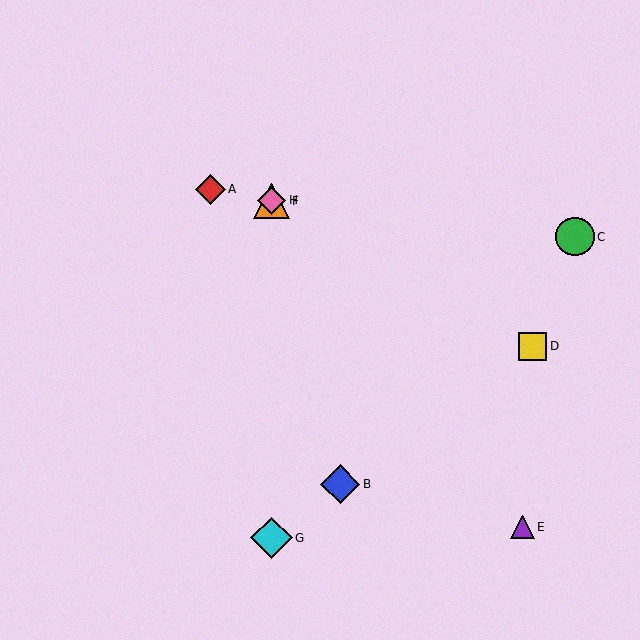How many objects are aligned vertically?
3 objects (F, G, H) are aligned vertically.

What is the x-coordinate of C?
Object C is at x≈575.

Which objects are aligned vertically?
Objects F, G, H are aligned vertically.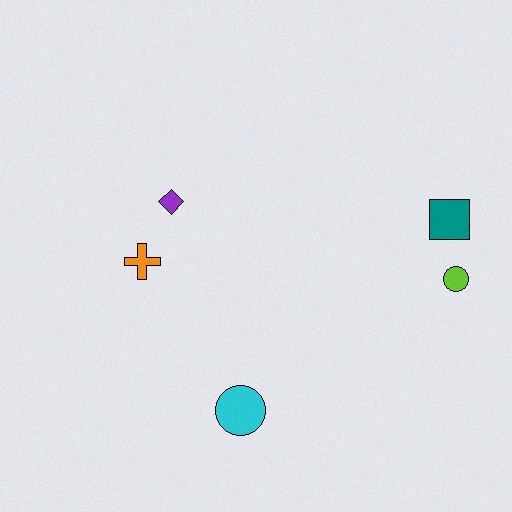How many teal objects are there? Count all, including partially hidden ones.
There is 1 teal object.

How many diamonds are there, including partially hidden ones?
There is 1 diamond.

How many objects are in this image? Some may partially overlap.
There are 5 objects.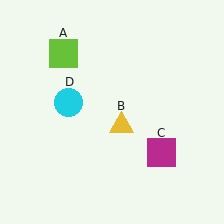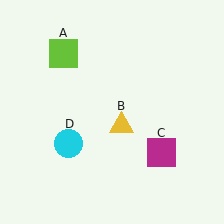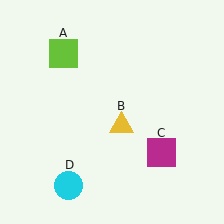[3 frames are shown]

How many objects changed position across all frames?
1 object changed position: cyan circle (object D).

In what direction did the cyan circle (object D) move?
The cyan circle (object D) moved down.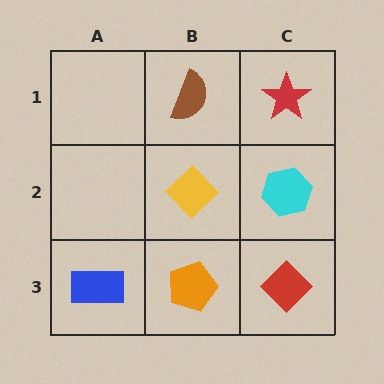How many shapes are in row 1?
2 shapes.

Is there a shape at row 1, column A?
No, that cell is empty.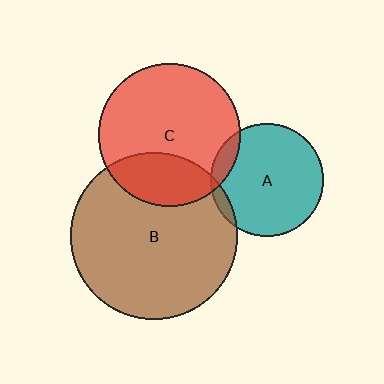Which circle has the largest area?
Circle B (brown).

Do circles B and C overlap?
Yes.